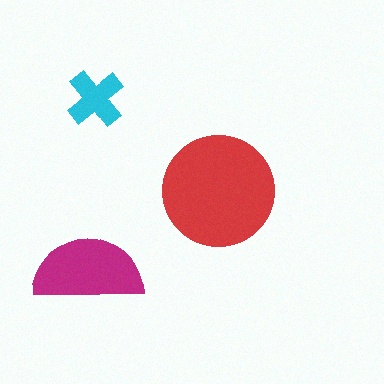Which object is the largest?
The red circle.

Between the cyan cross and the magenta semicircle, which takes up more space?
The magenta semicircle.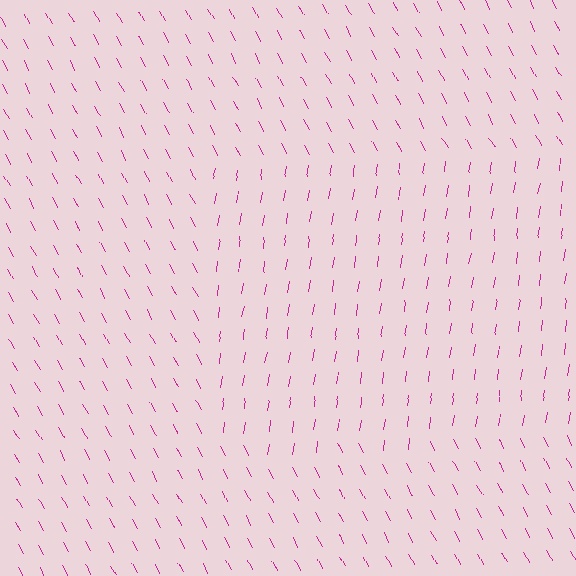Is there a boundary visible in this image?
Yes, there is a texture boundary formed by a change in line orientation.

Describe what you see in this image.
The image is filled with small magenta line segments. A rectangle region in the image has lines oriented differently from the surrounding lines, creating a visible texture boundary.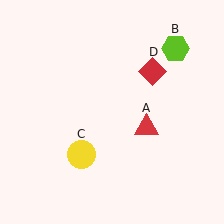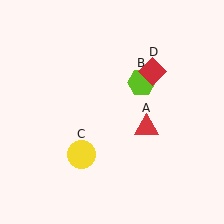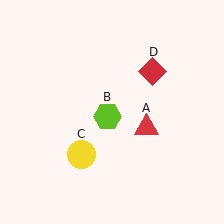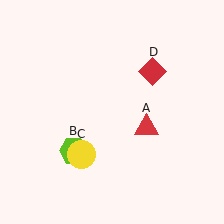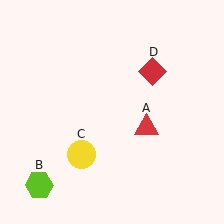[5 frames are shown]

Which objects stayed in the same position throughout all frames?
Red triangle (object A) and yellow circle (object C) and red diamond (object D) remained stationary.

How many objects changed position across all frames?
1 object changed position: lime hexagon (object B).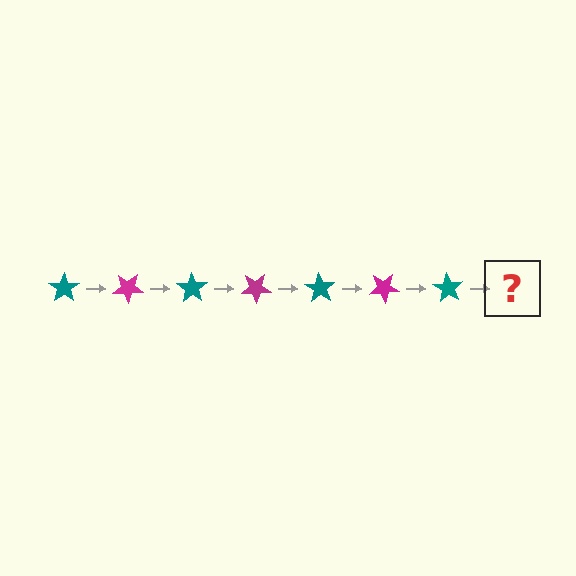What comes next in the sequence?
The next element should be a magenta star, rotated 245 degrees from the start.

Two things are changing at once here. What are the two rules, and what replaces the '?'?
The two rules are that it rotates 35 degrees each step and the color cycles through teal and magenta. The '?' should be a magenta star, rotated 245 degrees from the start.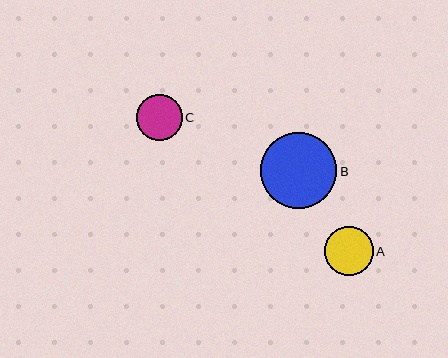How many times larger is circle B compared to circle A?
Circle B is approximately 1.6 times the size of circle A.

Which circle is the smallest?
Circle C is the smallest with a size of approximately 46 pixels.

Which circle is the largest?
Circle B is the largest with a size of approximately 77 pixels.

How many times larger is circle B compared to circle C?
Circle B is approximately 1.7 times the size of circle C.